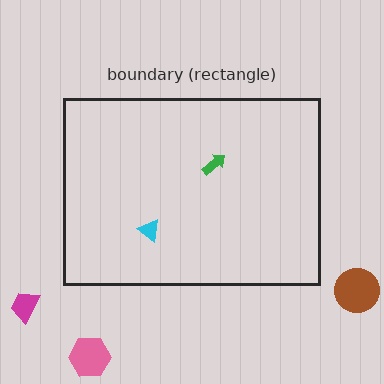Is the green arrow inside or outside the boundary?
Inside.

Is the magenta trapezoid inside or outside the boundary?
Outside.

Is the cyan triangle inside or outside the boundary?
Inside.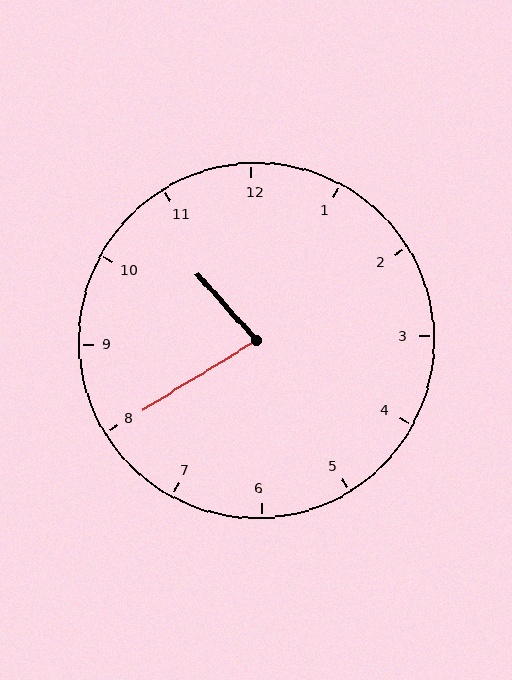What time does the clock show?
10:40.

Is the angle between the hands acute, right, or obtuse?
It is acute.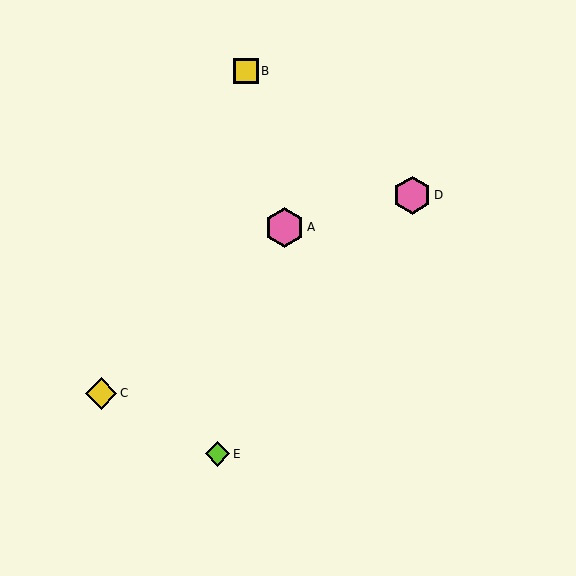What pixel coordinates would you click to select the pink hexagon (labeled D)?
Click at (412, 195) to select the pink hexagon D.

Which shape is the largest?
The pink hexagon (labeled A) is the largest.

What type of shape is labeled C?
Shape C is a yellow diamond.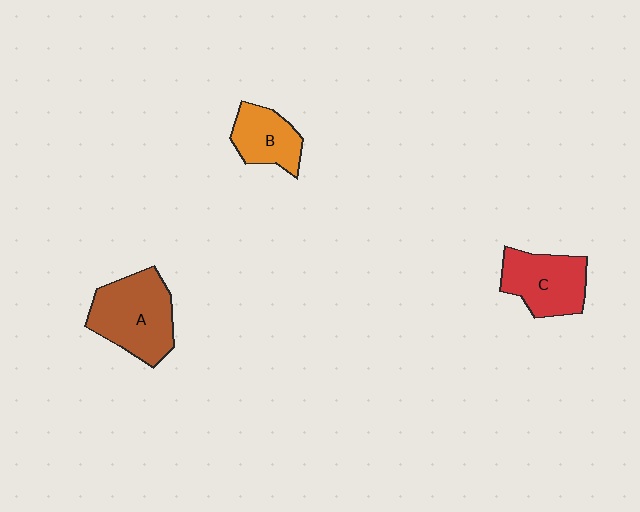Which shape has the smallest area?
Shape B (orange).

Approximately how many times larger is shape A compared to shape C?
Approximately 1.2 times.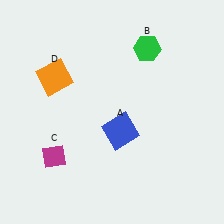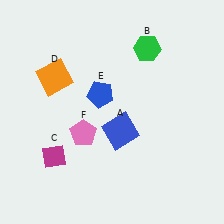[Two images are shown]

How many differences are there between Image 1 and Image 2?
There are 2 differences between the two images.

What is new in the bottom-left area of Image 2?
A pink pentagon (F) was added in the bottom-left area of Image 2.